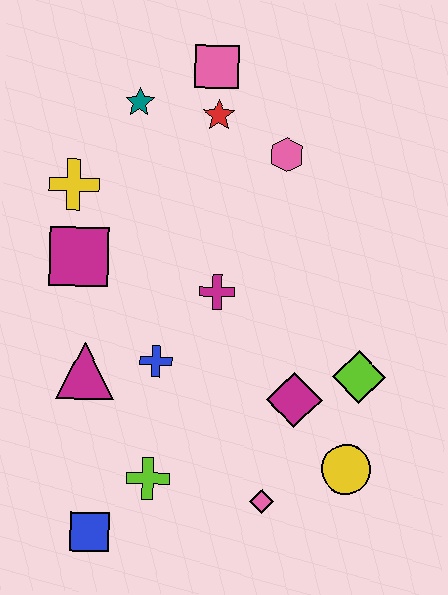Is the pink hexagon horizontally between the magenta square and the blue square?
No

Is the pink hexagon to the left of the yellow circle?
Yes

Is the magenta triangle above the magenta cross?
No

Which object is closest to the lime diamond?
The magenta diamond is closest to the lime diamond.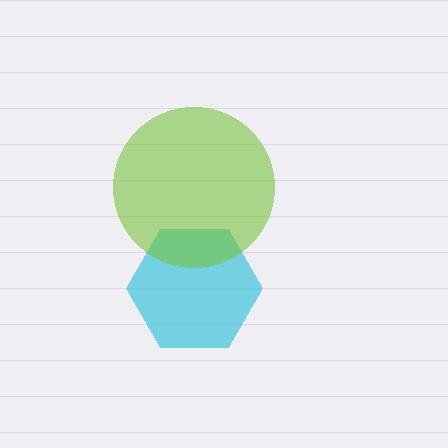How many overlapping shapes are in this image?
There are 2 overlapping shapes in the image.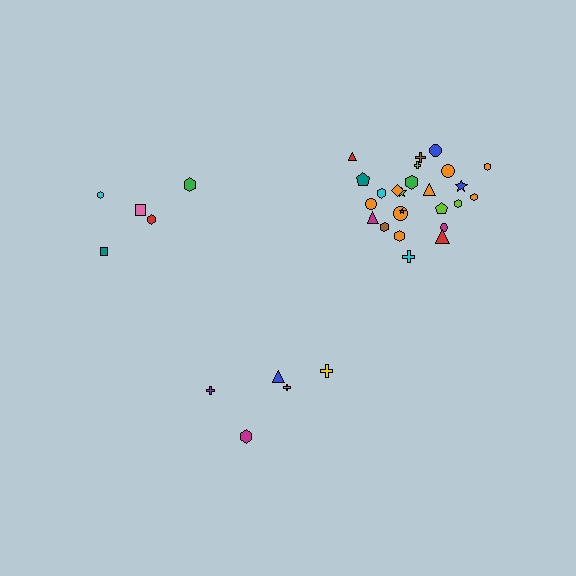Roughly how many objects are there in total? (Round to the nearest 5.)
Roughly 35 objects in total.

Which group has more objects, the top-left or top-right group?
The top-right group.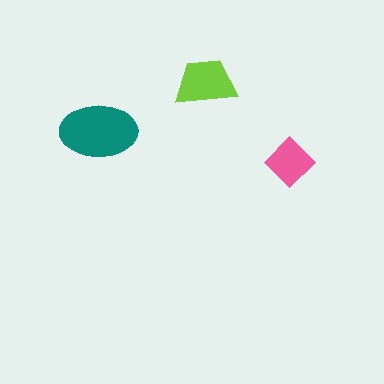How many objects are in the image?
There are 3 objects in the image.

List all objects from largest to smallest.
The teal ellipse, the lime trapezoid, the pink diamond.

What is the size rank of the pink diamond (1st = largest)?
3rd.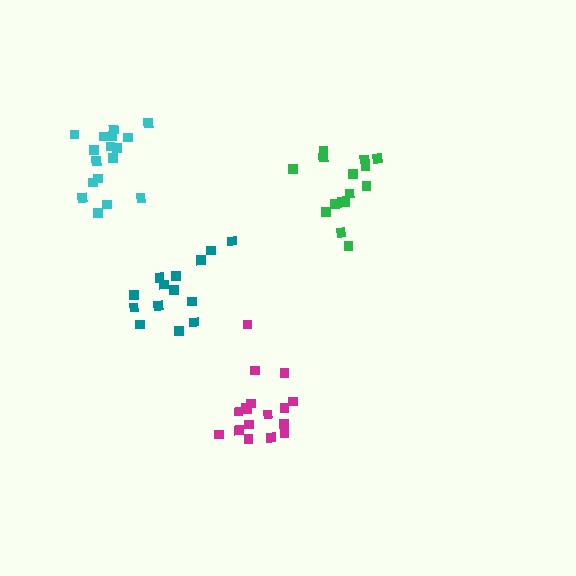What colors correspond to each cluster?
The clusters are colored: green, teal, magenta, cyan.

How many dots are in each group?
Group 1: 15 dots, Group 2: 14 dots, Group 3: 17 dots, Group 4: 18 dots (64 total).